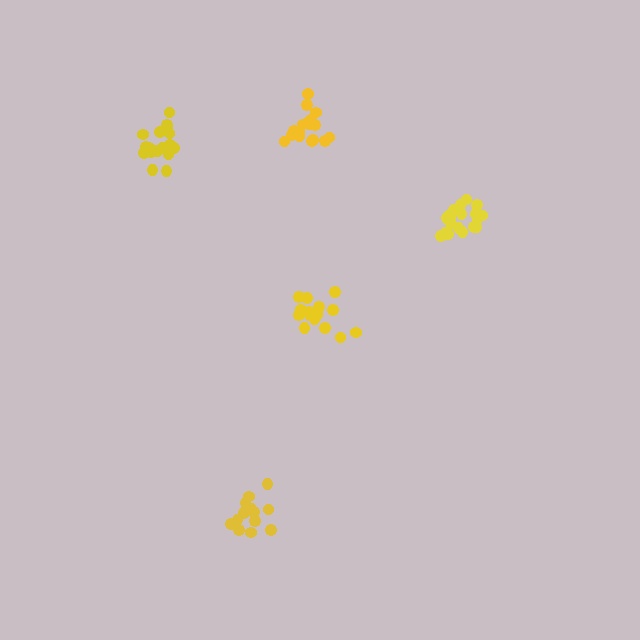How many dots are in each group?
Group 1: 18 dots, Group 2: 20 dots, Group 3: 20 dots, Group 4: 15 dots, Group 5: 17 dots (90 total).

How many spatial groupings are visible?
There are 5 spatial groupings.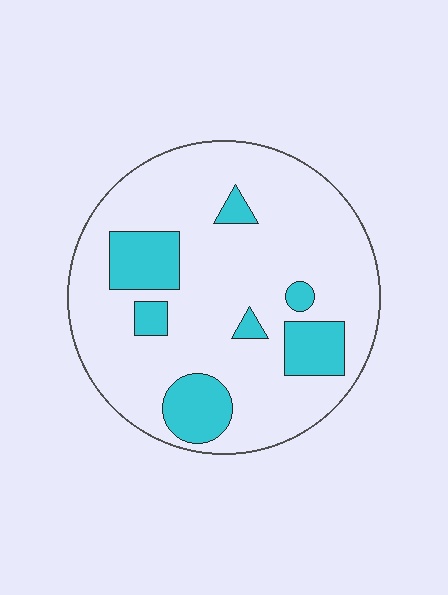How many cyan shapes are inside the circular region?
7.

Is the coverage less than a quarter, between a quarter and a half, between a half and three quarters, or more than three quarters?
Less than a quarter.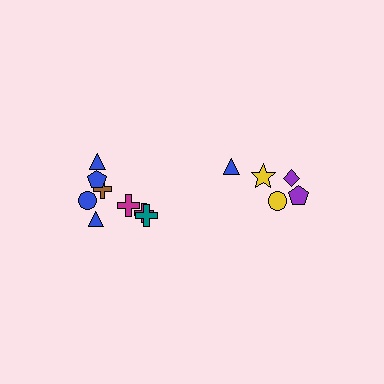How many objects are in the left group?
There are 8 objects.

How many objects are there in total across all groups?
There are 13 objects.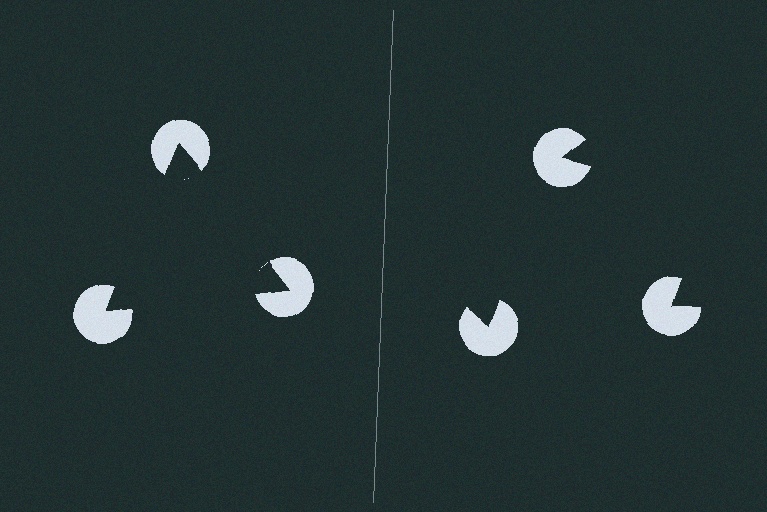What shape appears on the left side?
An illusory triangle.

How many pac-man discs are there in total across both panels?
6 — 3 on each side.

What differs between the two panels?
The pac-man discs are positioned identically on both sides; only the wedge orientations differ. On the left they align to a triangle; on the right they are misaligned.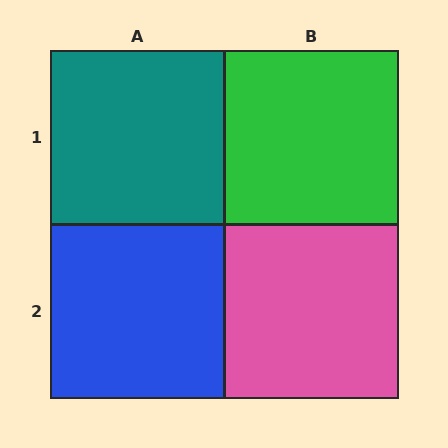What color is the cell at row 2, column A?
Blue.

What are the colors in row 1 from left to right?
Teal, green.